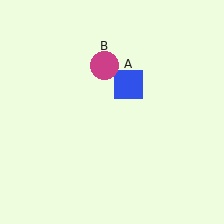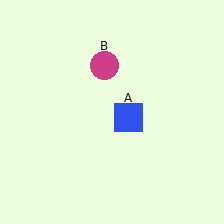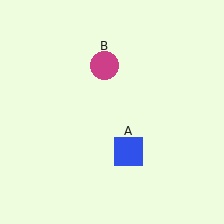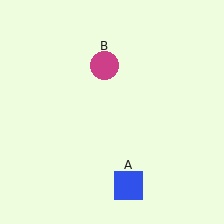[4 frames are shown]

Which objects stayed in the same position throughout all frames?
Magenta circle (object B) remained stationary.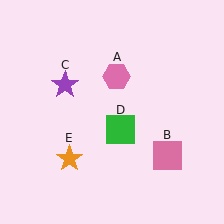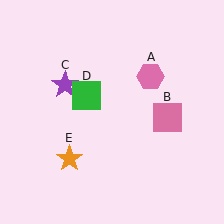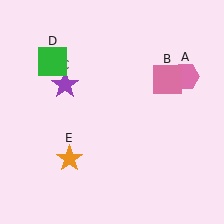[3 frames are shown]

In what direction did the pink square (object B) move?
The pink square (object B) moved up.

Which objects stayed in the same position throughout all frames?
Purple star (object C) and orange star (object E) remained stationary.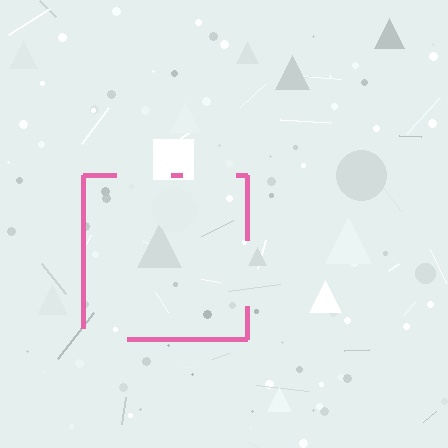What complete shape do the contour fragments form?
The contour fragments form a square.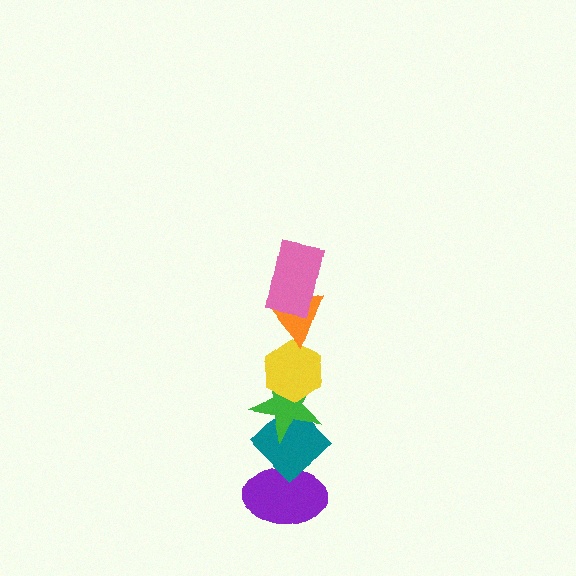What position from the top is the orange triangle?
The orange triangle is 2nd from the top.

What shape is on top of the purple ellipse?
The teal diamond is on top of the purple ellipse.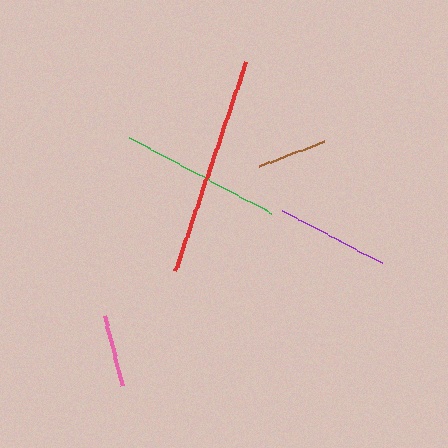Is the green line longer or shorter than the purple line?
The green line is longer than the purple line.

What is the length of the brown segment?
The brown segment is approximately 70 pixels long.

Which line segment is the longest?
The red line is the longest at approximately 221 pixels.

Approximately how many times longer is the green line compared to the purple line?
The green line is approximately 1.4 times the length of the purple line.